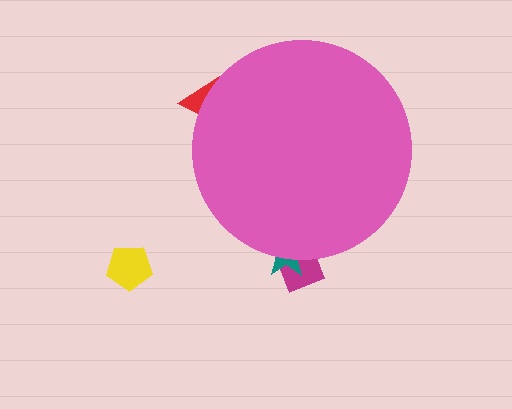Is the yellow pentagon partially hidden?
No, the yellow pentagon is fully visible.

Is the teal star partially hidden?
Yes, the teal star is partially hidden behind the pink circle.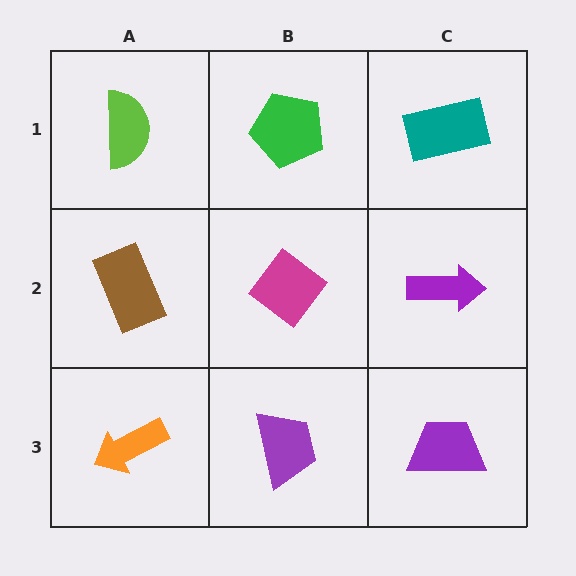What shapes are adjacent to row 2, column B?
A green pentagon (row 1, column B), a purple trapezoid (row 3, column B), a brown rectangle (row 2, column A), a purple arrow (row 2, column C).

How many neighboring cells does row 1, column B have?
3.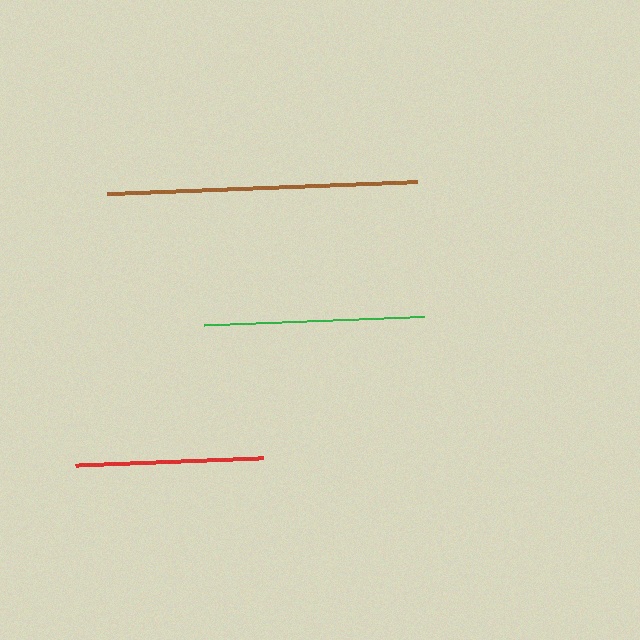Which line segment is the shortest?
The red line is the shortest at approximately 189 pixels.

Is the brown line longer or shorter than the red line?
The brown line is longer than the red line.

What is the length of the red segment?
The red segment is approximately 189 pixels long.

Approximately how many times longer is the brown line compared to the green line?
The brown line is approximately 1.4 times the length of the green line.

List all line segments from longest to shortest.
From longest to shortest: brown, green, red.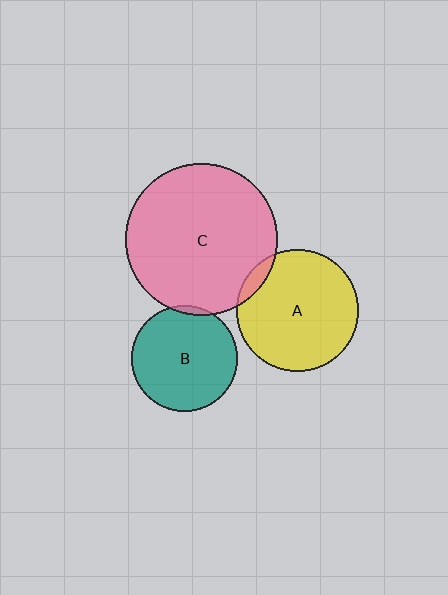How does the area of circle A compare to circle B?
Approximately 1.3 times.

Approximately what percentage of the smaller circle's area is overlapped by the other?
Approximately 5%.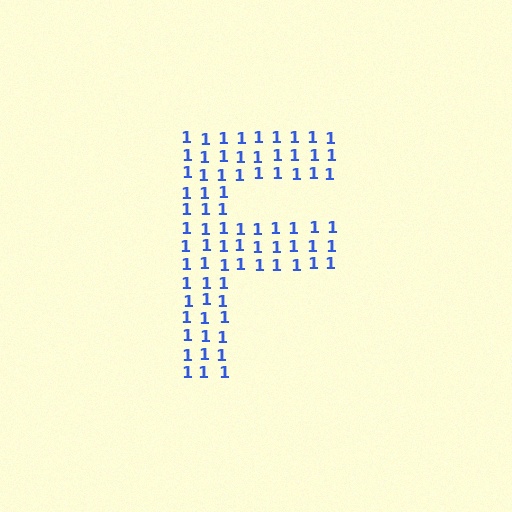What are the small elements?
The small elements are digit 1's.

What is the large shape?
The large shape is the letter F.